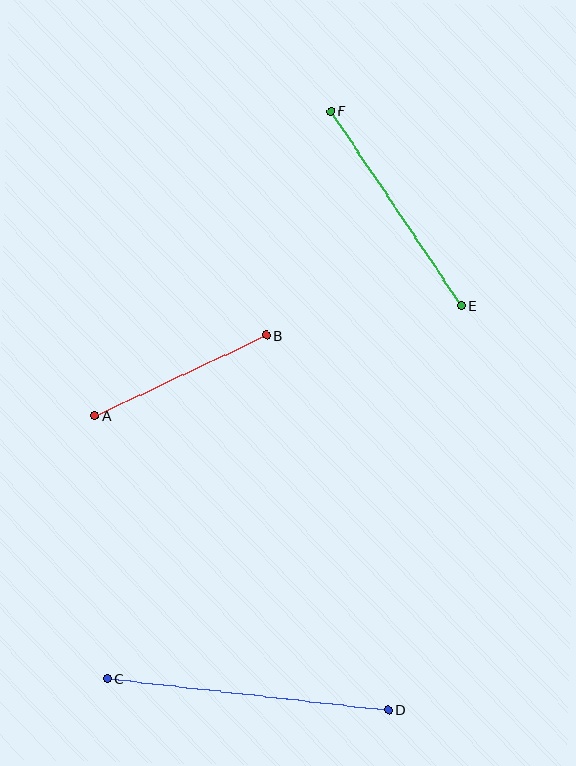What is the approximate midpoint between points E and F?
The midpoint is at approximately (396, 208) pixels.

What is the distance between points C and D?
The distance is approximately 283 pixels.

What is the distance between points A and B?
The distance is approximately 190 pixels.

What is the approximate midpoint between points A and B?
The midpoint is at approximately (181, 375) pixels.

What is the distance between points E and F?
The distance is approximately 234 pixels.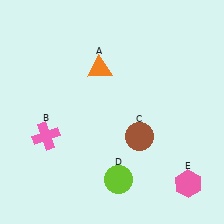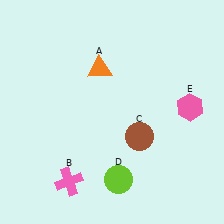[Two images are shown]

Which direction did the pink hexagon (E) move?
The pink hexagon (E) moved up.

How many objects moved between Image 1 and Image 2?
2 objects moved between the two images.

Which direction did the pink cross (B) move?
The pink cross (B) moved down.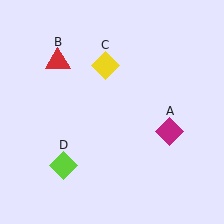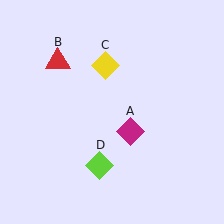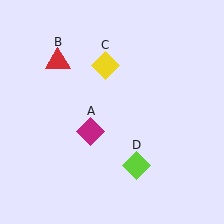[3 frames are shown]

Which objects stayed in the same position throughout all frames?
Red triangle (object B) and yellow diamond (object C) remained stationary.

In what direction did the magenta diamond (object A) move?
The magenta diamond (object A) moved left.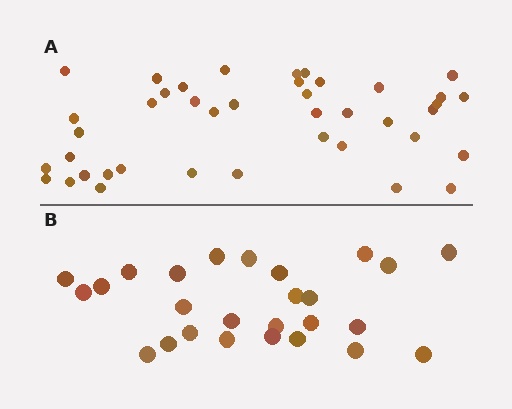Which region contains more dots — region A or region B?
Region A (the top region) has more dots.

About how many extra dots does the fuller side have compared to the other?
Region A has approximately 15 more dots than region B.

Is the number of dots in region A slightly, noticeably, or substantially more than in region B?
Region A has substantially more. The ratio is roughly 1.6 to 1.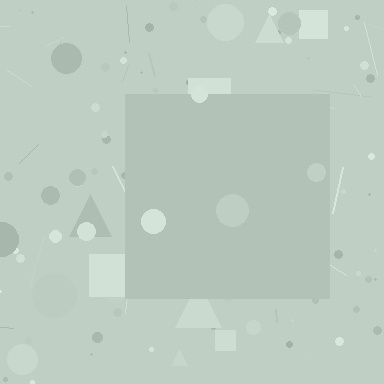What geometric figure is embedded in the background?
A square is embedded in the background.